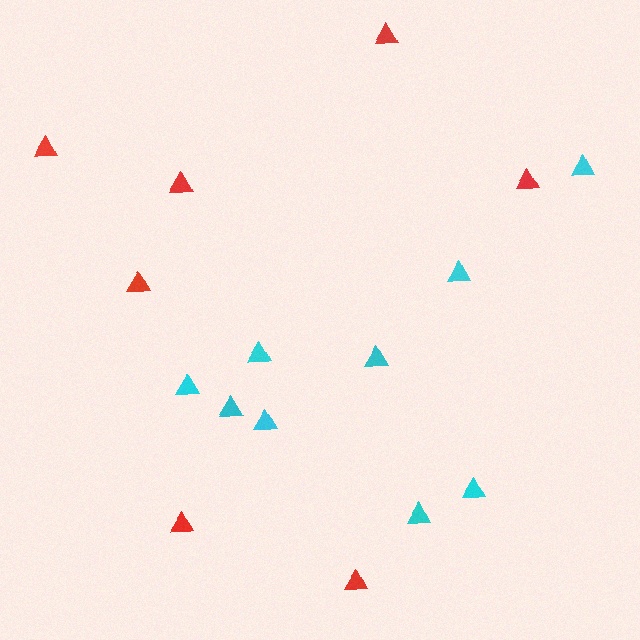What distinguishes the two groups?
There are 2 groups: one group of red triangles (7) and one group of cyan triangles (9).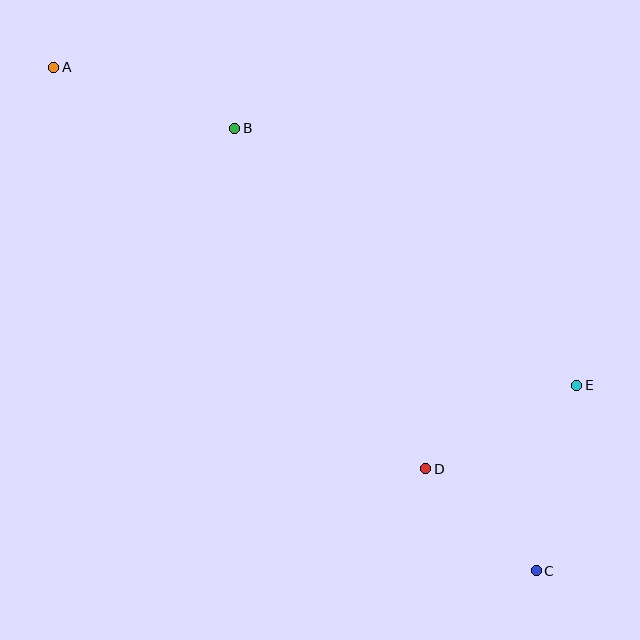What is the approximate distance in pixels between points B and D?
The distance between B and D is approximately 391 pixels.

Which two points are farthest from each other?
Points A and C are farthest from each other.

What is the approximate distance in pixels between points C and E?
The distance between C and E is approximately 190 pixels.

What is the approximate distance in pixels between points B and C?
The distance between B and C is approximately 535 pixels.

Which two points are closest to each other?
Points C and D are closest to each other.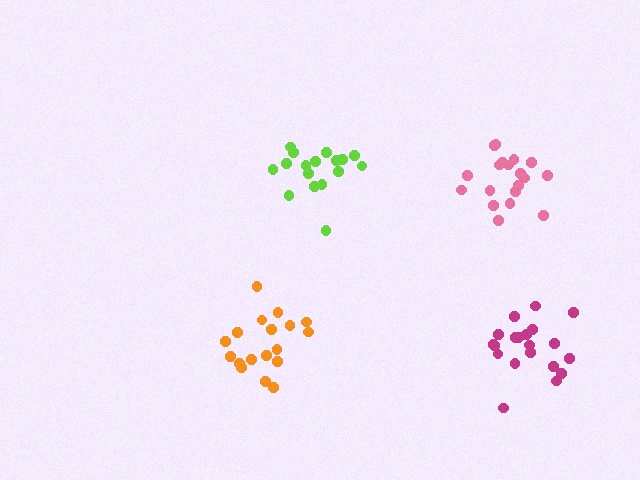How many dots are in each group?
Group 1: 19 dots, Group 2: 20 dots, Group 3: 17 dots, Group 4: 18 dots (74 total).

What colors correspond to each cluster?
The clusters are colored: pink, magenta, lime, orange.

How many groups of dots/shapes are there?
There are 4 groups.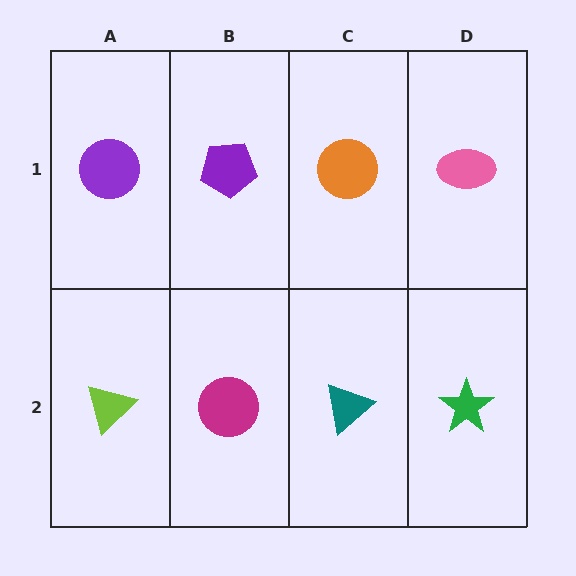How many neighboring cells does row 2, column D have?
2.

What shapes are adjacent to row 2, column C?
An orange circle (row 1, column C), a magenta circle (row 2, column B), a green star (row 2, column D).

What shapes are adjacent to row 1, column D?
A green star (row 2, column D), an orange circle (row 1, column C).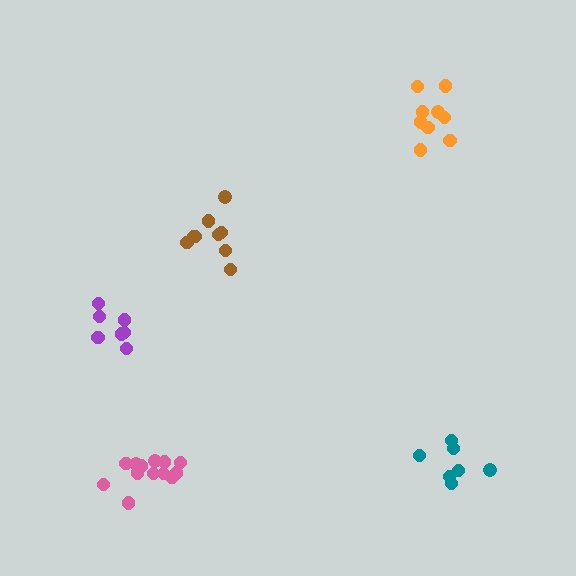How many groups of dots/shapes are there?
There are 5 groups.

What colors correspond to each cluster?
The clusters are colored: teal, purple, brown, orange, pink.